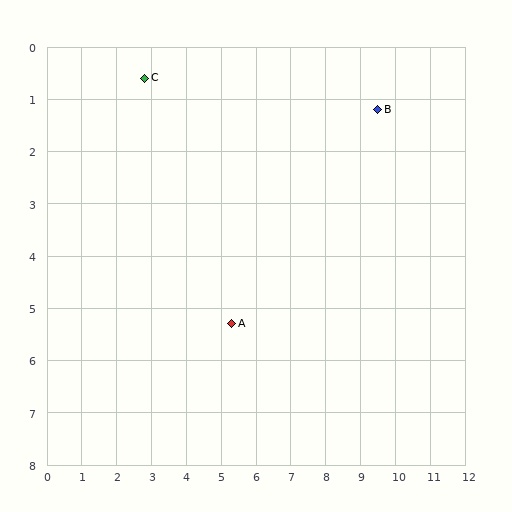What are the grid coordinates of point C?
Point C is at approximately (2.8, 0.6).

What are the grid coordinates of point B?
Point B is at approximately (9.5, 1.2).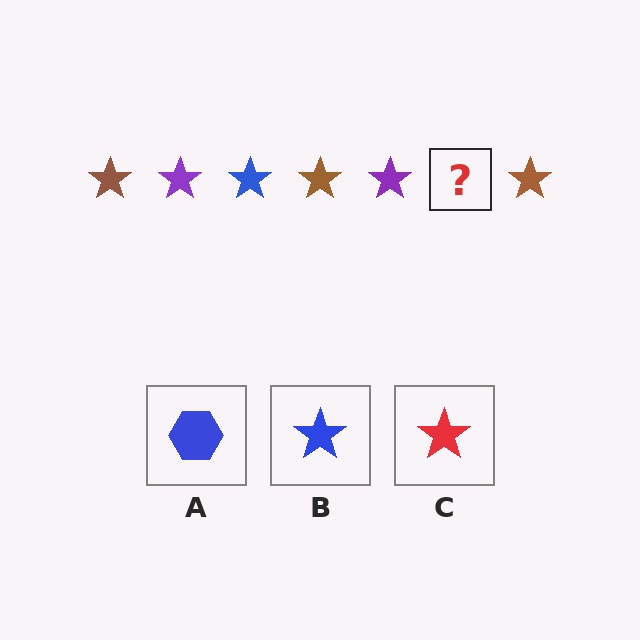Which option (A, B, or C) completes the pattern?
B.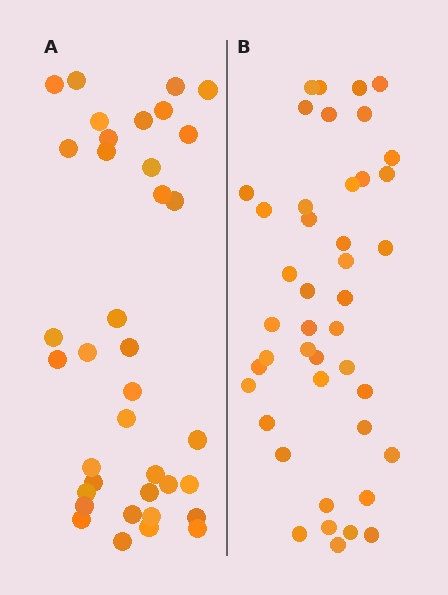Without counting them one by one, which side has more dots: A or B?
Region B (the right region) has more dots.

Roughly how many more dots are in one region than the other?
Region B has about 6 more dots than region A.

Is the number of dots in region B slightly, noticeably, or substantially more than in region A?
Region B has only slightly more — the two regions are fairly close. The ratio is roughly 1.2 to 1.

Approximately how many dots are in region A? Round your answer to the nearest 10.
About 40 dots. (The exact count is 37, which rounds to 40.)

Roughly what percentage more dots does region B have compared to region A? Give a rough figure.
About 15% more.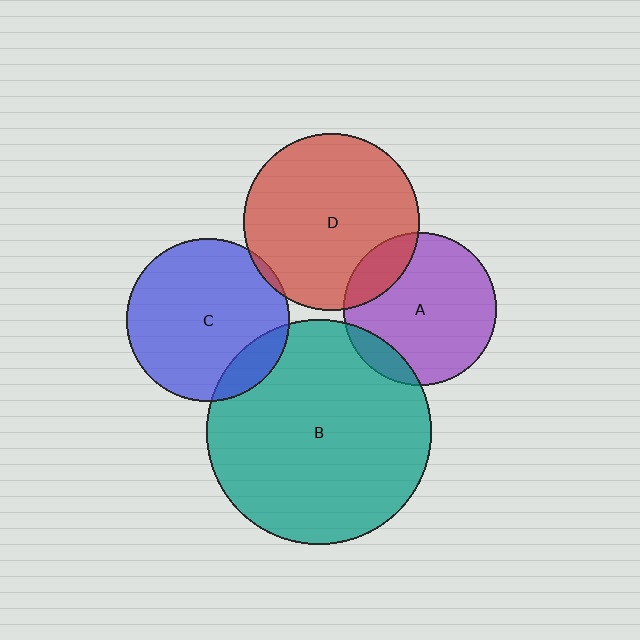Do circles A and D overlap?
Yes.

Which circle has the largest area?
Circle B (teal).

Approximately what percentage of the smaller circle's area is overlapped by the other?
Approximately 15%.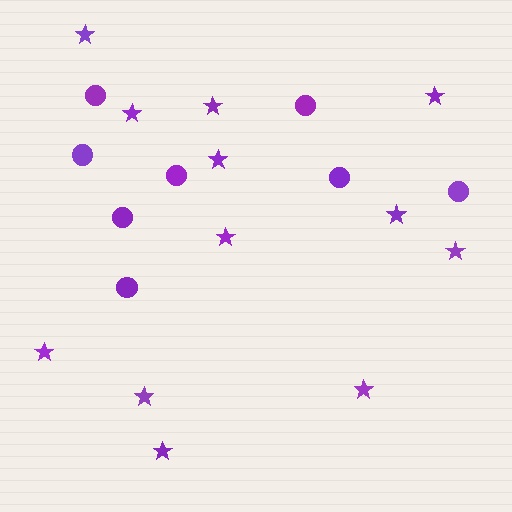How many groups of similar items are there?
There are 2 groups: one group of stars (12) and one group of circles (8).